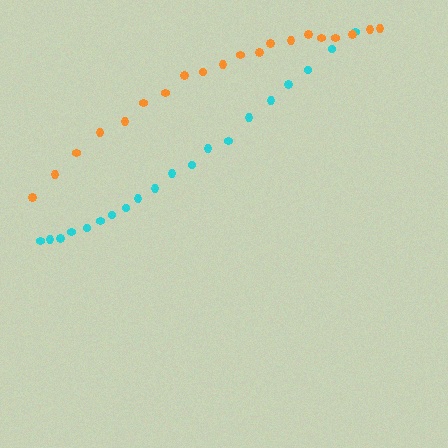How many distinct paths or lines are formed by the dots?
There are 2 distinct paths.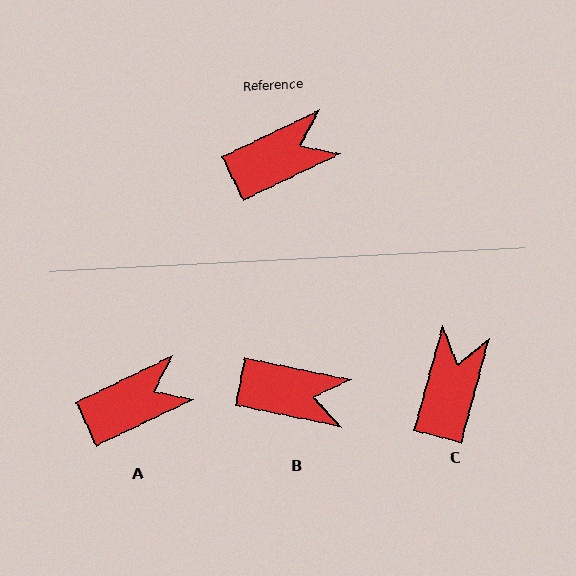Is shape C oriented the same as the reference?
No, it is off by about 49 degrees.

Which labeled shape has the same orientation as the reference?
A.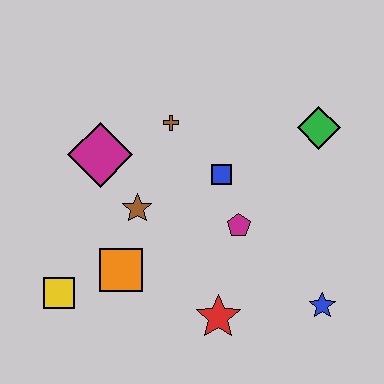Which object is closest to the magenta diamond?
The brown star is closest to the magenta diamond.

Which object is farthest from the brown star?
The blue star is farthest from the brown star.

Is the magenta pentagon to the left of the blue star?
Yes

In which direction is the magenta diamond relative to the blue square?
The magenta diamond is to the left of the blue square.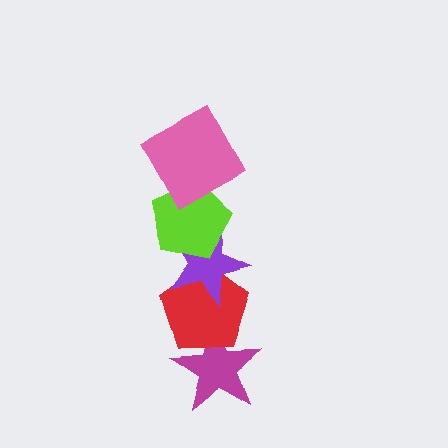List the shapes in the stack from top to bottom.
From top to bottom: the pink square, the lime pentagon, the purple star, the red pentagon, the magenta star.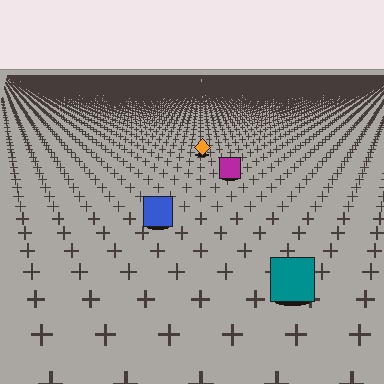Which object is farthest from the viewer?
The orange diamond is farthest from the viewer. It appears smaller and the ground texture around it is denser.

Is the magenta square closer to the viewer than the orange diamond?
Yes. The magenta square is closer — you can tell from the texture gradient: the ground texture is coarser near it.